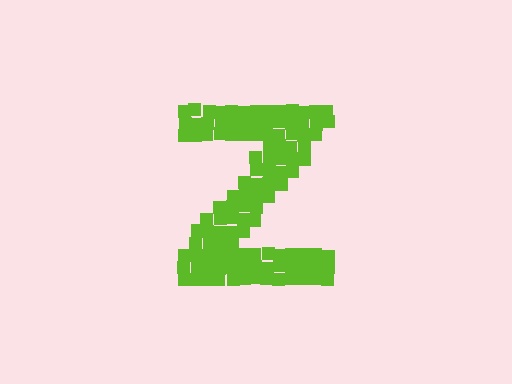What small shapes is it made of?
It is made of small squares.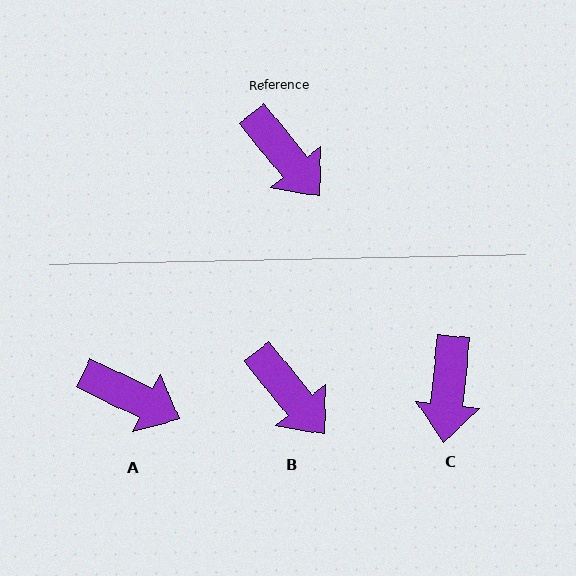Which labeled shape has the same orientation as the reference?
B.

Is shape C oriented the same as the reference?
No, it is off by about 45 degrees.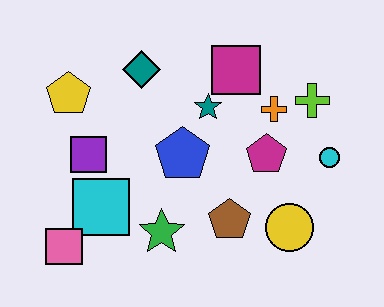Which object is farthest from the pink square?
The lime cross is farthest from the pink square.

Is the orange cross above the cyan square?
Yes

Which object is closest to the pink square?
The cyan square is closest to the pink square.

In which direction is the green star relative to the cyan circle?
The green star is to the left of the cyan circle.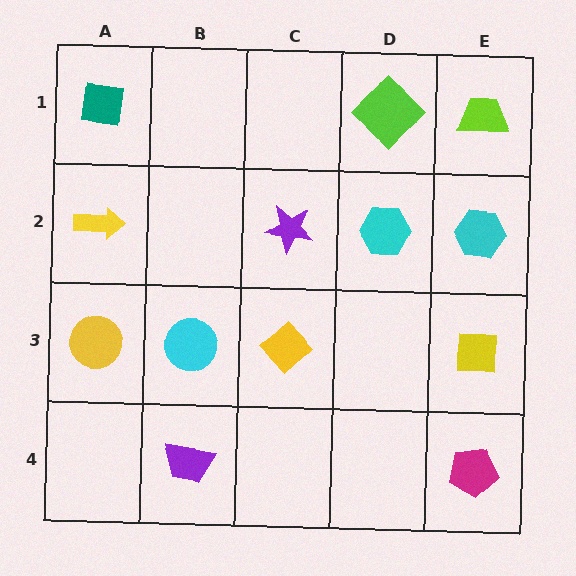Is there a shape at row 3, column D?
No, that cell is empty.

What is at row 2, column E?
A cyan hexagon.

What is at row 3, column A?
A yellow circle.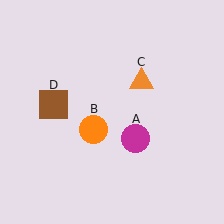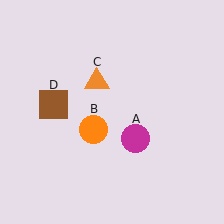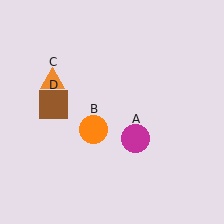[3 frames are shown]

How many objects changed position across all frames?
1 object changed position: orange triangle (object C).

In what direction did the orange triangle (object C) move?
The orange triangle (object C) moved left.